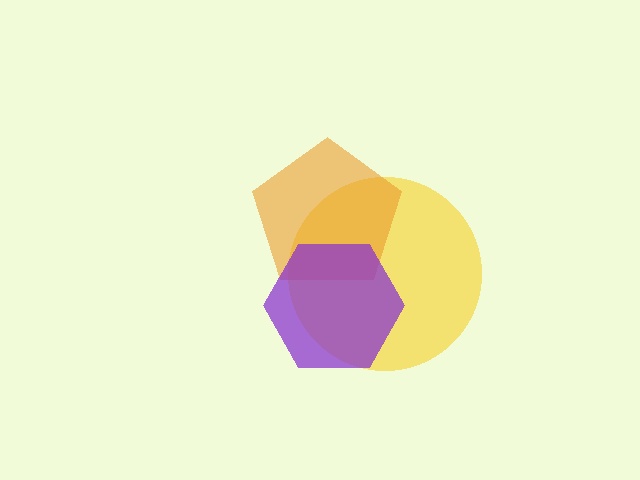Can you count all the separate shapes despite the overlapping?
Yes, there are 3 separate shapes.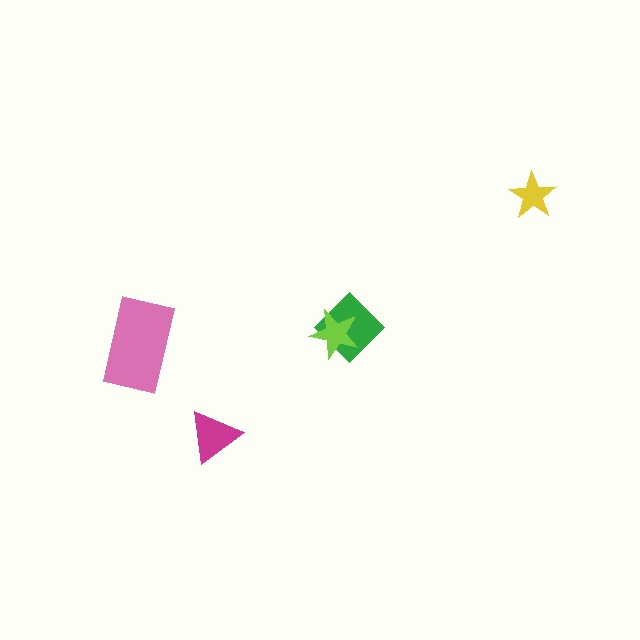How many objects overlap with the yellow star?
0 objects overlap with the yellow star.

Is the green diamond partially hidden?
Yes, it is partially covered by another shape.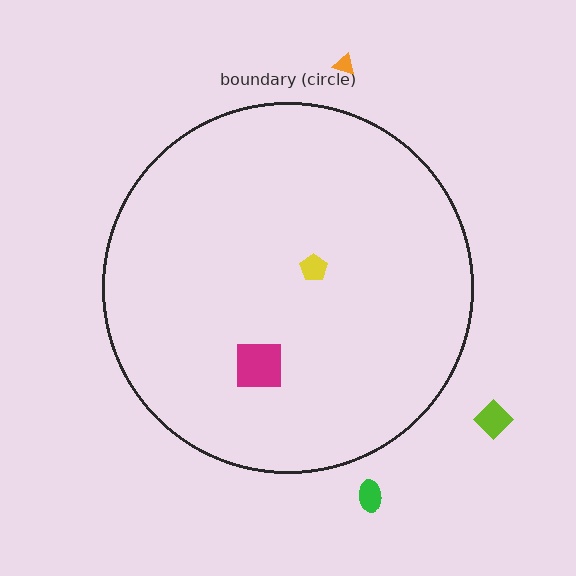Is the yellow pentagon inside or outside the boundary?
Inside.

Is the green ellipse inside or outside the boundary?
Outside.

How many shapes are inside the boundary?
2 inside, 3 outside.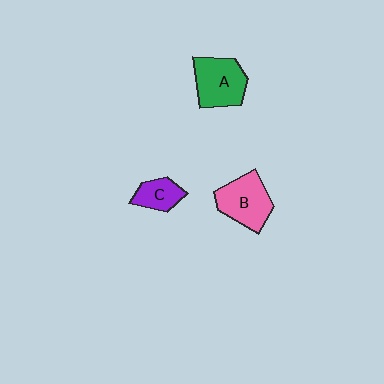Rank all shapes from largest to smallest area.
From largest to smallest: A (green), B (pink), C (purple).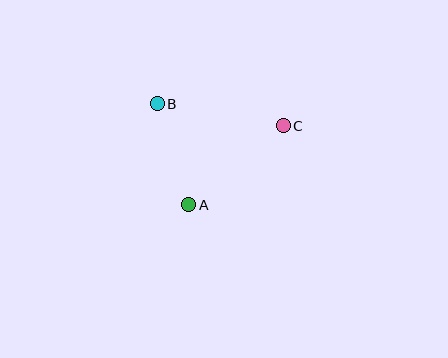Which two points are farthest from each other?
Points B and C are farthest from each other.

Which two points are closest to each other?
Points A and B are closest to each other.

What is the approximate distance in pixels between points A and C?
The distance between A and C is approximately 123 pixels.